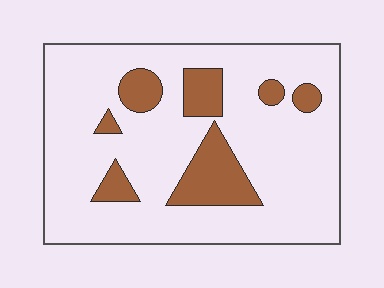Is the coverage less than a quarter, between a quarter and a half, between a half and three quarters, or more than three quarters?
Less than a quarter.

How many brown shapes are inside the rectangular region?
7.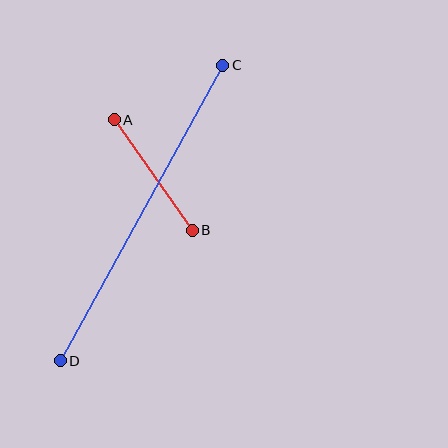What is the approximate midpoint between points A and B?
The midpoint is at approximately (153, 175) pixels.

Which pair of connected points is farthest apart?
Points C and D are farthest apart.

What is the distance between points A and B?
The distance is approximately 135 pixels.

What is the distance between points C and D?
The distance is approximately 337 pixels.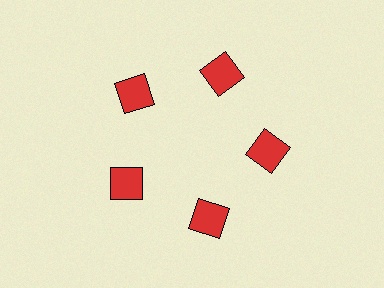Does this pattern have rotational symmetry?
Yes, this pattern has 5-fold rotational symmetry. It looks the same after rotating 72 degrees around the center.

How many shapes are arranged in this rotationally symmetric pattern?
There are 5 shapes, arranged in 5 groups of 1.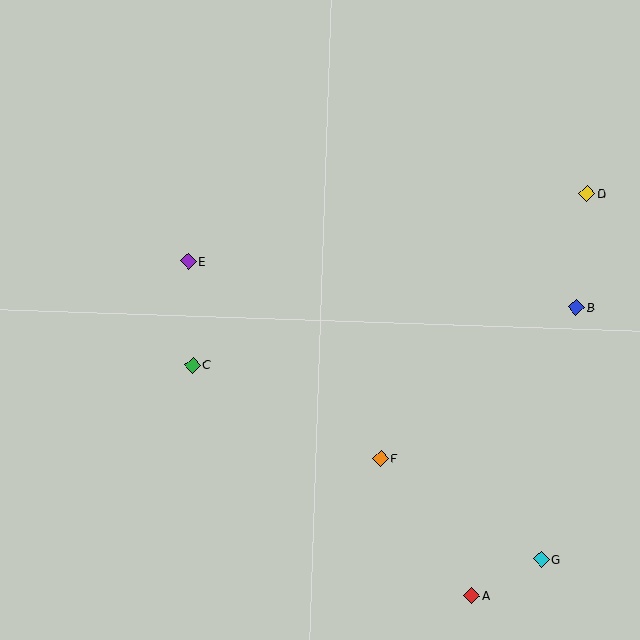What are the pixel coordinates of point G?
Point G is at (542, 559).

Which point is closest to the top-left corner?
Point E is closest to the top-left corner.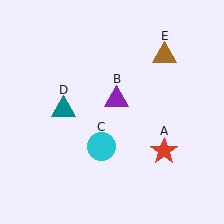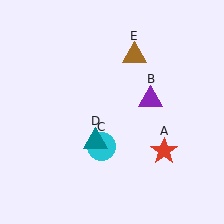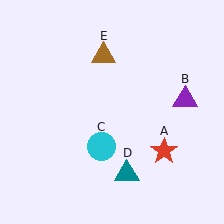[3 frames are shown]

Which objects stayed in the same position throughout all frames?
Red star (object A) and cyan circle (object C) remained stationary.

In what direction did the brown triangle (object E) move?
The brown triangle (object E) moved left.